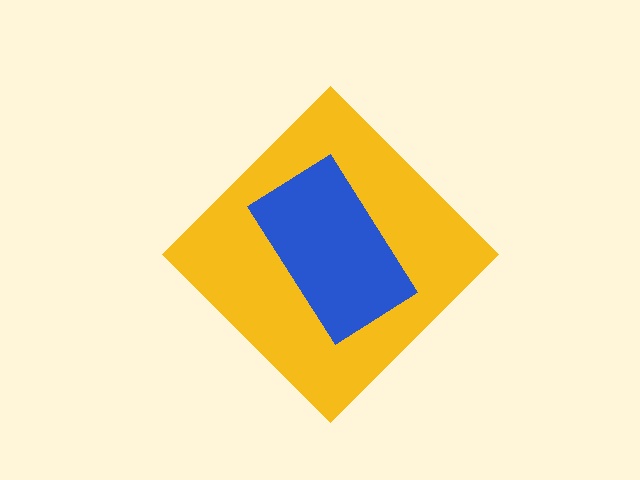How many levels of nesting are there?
2.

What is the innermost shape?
The blue rectangle.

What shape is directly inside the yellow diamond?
The blue rectangle.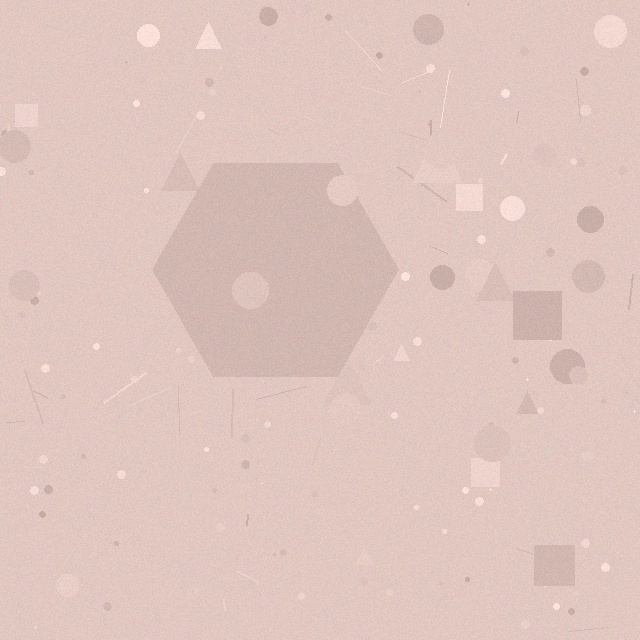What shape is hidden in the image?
A hexagon is hidden in the image.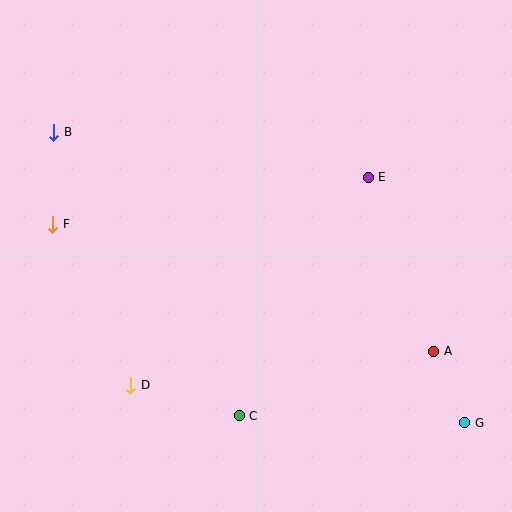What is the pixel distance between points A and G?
The distance between A and G is 78 pixels.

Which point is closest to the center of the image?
Point E at (368, 177) is closest to the center.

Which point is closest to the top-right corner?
Point E is closest to the top-right corner.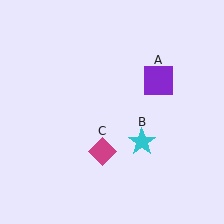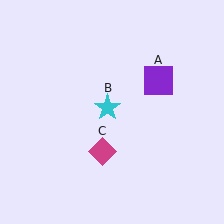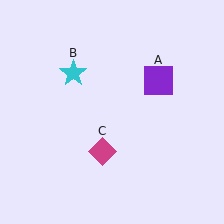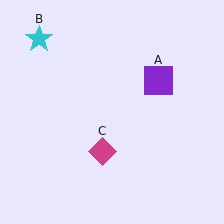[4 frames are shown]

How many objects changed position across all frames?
1 object changed position: cyan star (object B).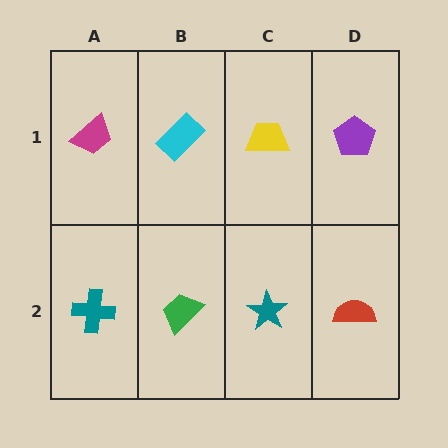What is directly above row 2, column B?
A cyan rectangle.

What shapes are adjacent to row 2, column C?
A yellow trapezoid (row 1, column C), a green trapezoid (row 2, column B), a red semicircle (row 2, column D).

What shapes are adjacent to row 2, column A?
A magenta trapezoid (row 1, column A), a green trapezoid (row 2, column B).